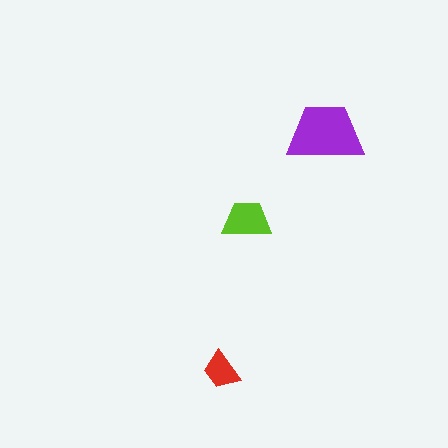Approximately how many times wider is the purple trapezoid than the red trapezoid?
About 2 times wider.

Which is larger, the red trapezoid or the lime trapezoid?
The lime one.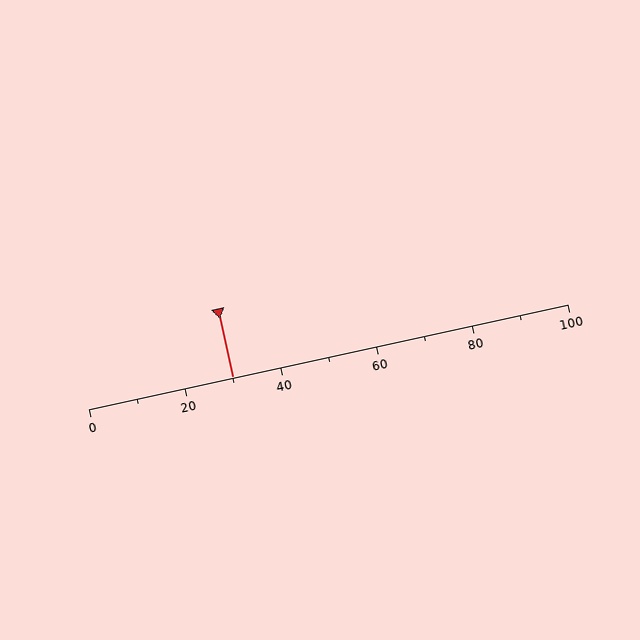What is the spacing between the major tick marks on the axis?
The major ticks are spaced 20 apart.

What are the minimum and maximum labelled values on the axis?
The axis runs from 0 to 100.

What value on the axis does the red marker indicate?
The marker indicates approximately 30.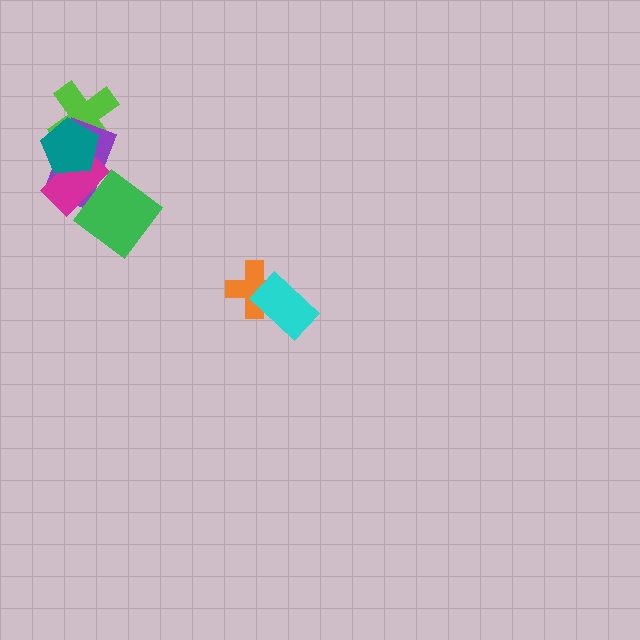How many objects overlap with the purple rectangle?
4 objects overlap with the purple rectangle.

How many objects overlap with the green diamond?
2 objects overlap with the green diamond.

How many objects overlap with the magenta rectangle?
3 objects overlap with the magenta rectangle.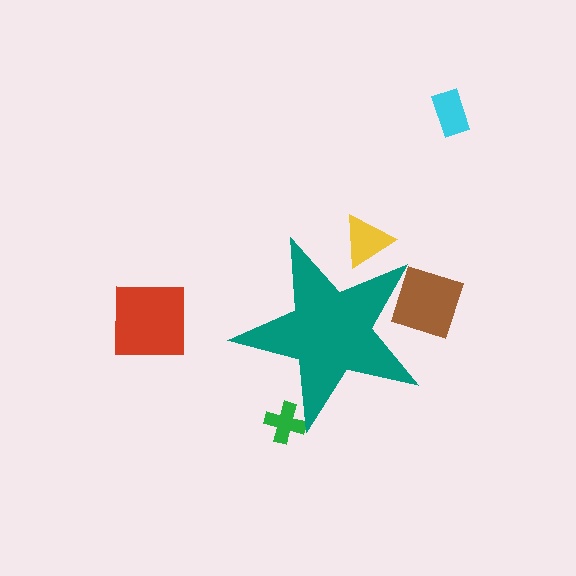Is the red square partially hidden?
No, the red square is fully visible.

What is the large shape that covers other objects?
A teal star.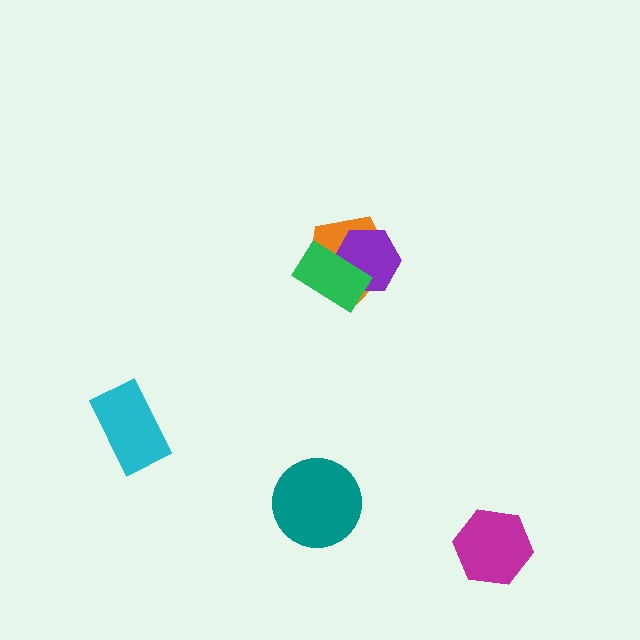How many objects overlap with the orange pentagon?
2 objects overlap with the orange pentagon.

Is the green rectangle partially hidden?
No, no other shape covers it.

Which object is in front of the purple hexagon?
The green rectangle is in front of the purple hexagon.